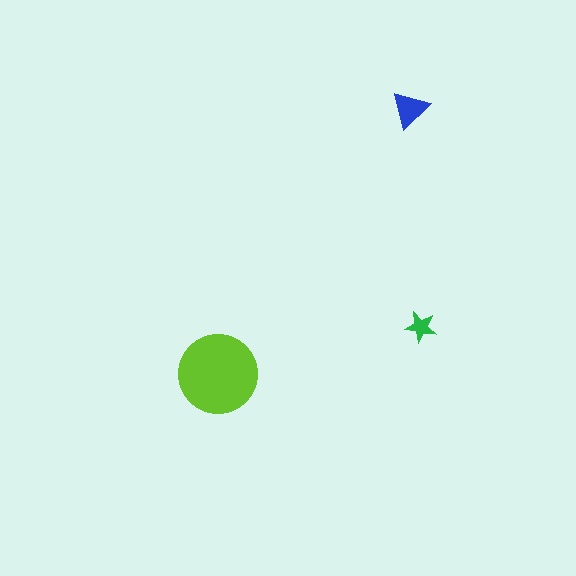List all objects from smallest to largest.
The green star, the blue triangle, the lime circle.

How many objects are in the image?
There are 3 objects in the image.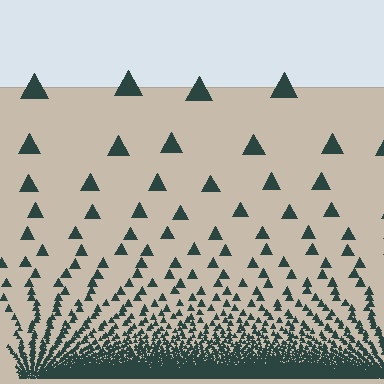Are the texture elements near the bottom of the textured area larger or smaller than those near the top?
Smaller. The gradient is inverted — elements near the bottom are smaller and denser.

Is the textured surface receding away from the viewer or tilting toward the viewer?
The surface appears to tilt toward the viewer. Texture elements get larger and sparser toward the top.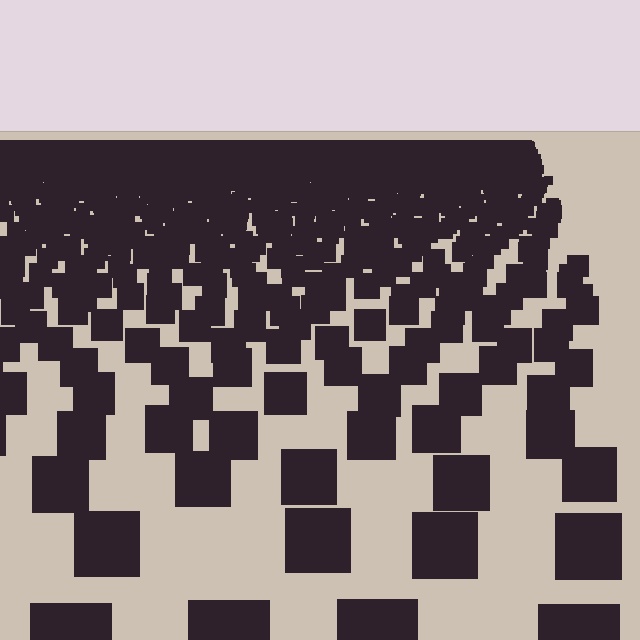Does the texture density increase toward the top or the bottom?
Density increases toward the top.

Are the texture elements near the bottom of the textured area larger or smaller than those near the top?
Larger. Near the bottom, elements are closer to the viewer and appear at a bigger on-screen size.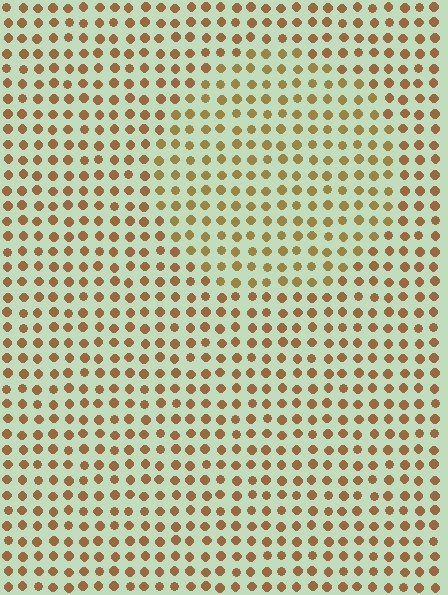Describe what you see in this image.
The image is filled with small brown elements in a uniform arrangement. A circle-shaped region is visible where the elements are tinted to a slightly different hue, forming a subtle color boundary.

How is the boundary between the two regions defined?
The boundary is defined purely by a slight shift in hue (about 19 degrees). Spacing, size, and orientation are identical on both sides.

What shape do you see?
I see a circle.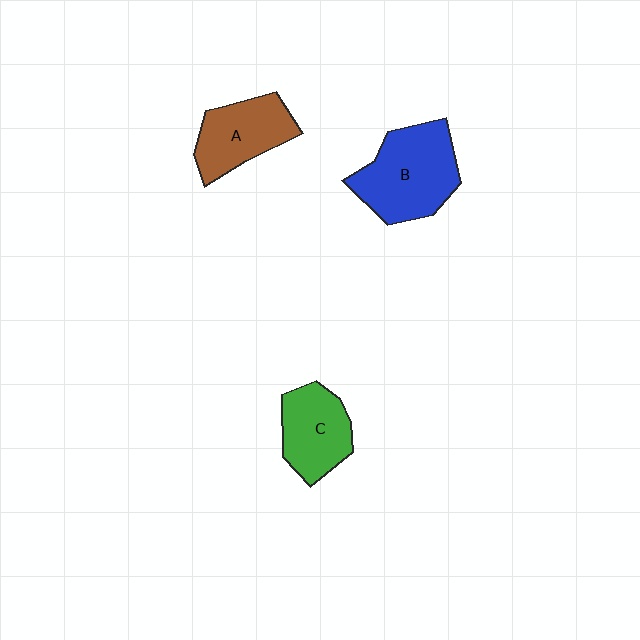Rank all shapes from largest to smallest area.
From largest to smallest: B (blue), A (brown), C (green).